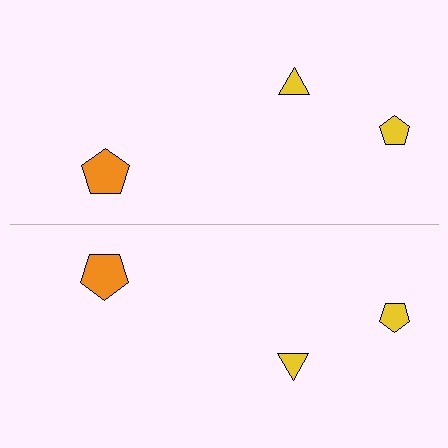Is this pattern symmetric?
Yes, this pattern has bilateral (reflection) symmetry.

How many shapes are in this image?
There are 6 shapes in this image.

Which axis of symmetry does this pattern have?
The pattern has a horizontal axis of symmetry running through the center of the image.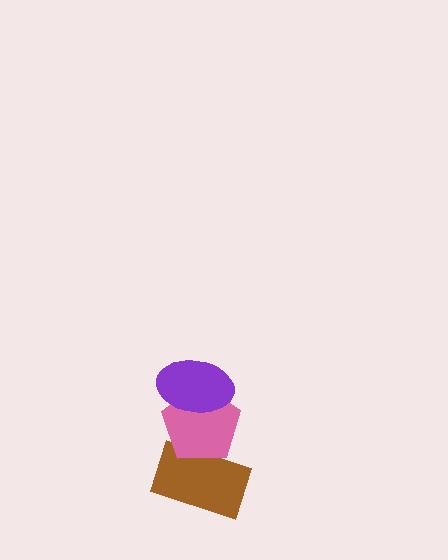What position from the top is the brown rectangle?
The brown rectangle is 3rd from the top.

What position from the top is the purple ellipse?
The purple ellipse is 1st from the top.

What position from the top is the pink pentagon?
The pink pentagon is 2nd from the top.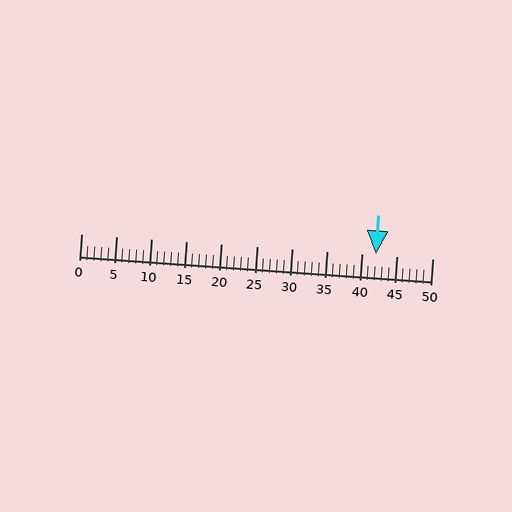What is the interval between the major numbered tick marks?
The major tick marks are spaced 5 units apart.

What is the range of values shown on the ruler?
The ruler shows values from 0 to 50.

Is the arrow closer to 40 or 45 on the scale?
The arrow is closer to 40.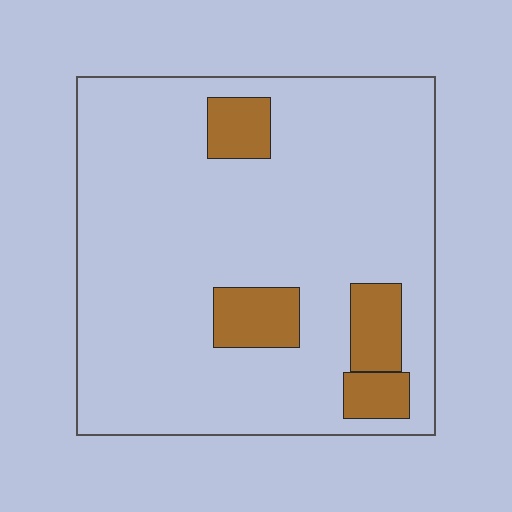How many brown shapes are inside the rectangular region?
4.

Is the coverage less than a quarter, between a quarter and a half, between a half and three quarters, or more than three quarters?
Less than a quarter.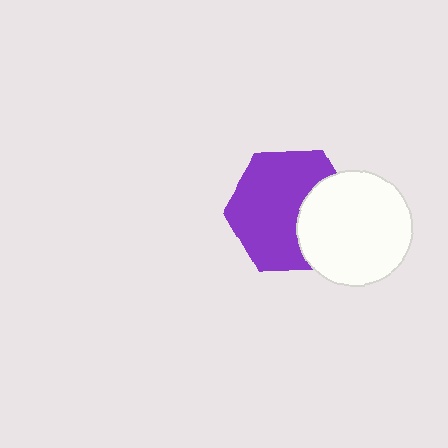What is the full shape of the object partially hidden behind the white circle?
The partially hidden object is a purple hexagon.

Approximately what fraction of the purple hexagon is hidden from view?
Roughly 32% of the purple hexagon is hidden behind the white circle.